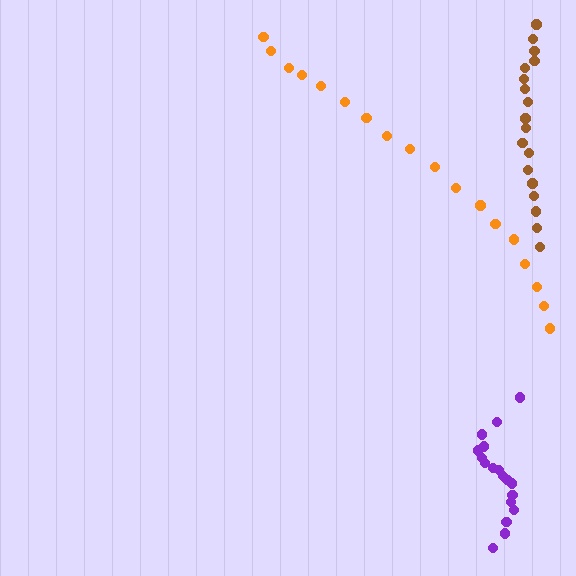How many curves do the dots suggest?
There are 3 distinct paths.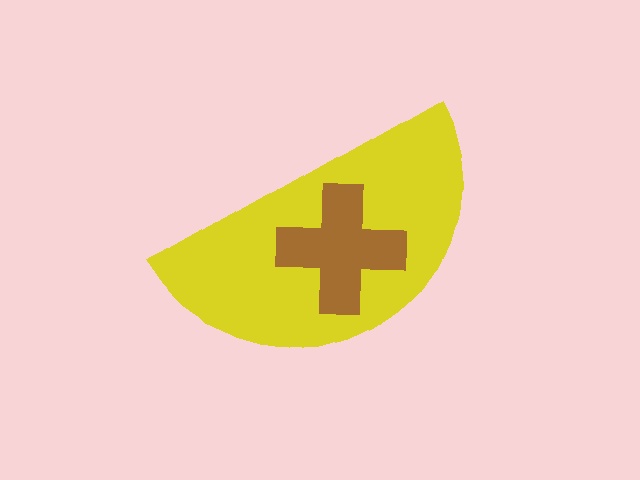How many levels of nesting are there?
2.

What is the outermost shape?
The yellow semicircle.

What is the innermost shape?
The brown cross.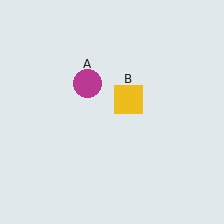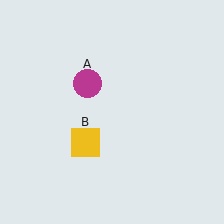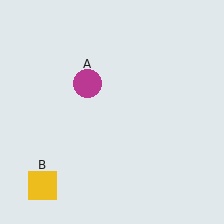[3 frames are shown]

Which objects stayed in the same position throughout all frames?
Magenta circle (object A) remained stationary.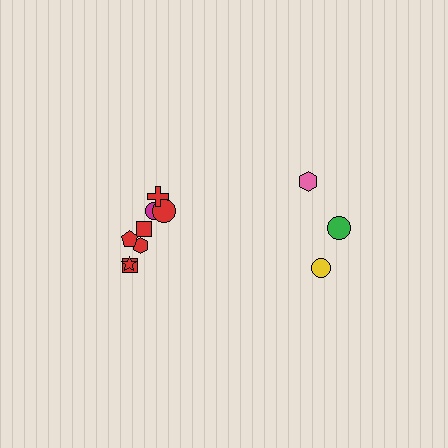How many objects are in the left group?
There are 8 objects.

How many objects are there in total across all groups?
There are 11 objects.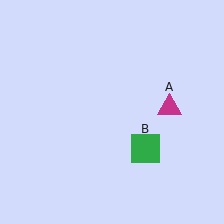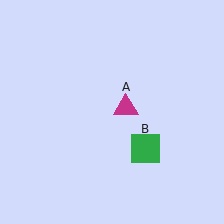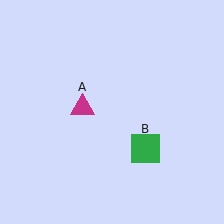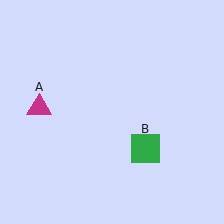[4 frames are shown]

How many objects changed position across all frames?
1 object changed position: magenta triangle (object A).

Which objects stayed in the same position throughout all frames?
Green square (object B) remained stationary.